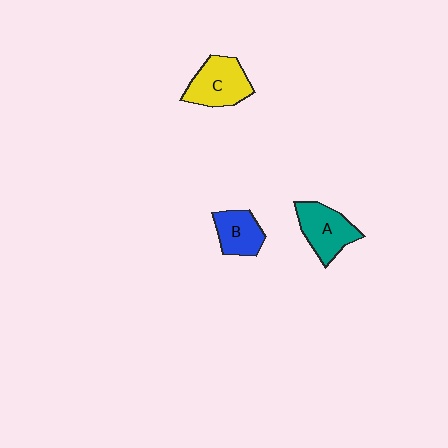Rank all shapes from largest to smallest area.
From largest to smallest: C (yellow), A (teal), B (blue).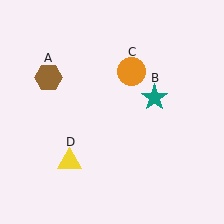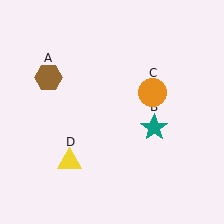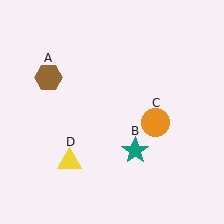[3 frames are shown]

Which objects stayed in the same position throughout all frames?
Brown hexagon (object A) and yellow triangle (object D) remained stationary.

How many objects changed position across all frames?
2 objects changed position: teal star (object B), orange circle (object C).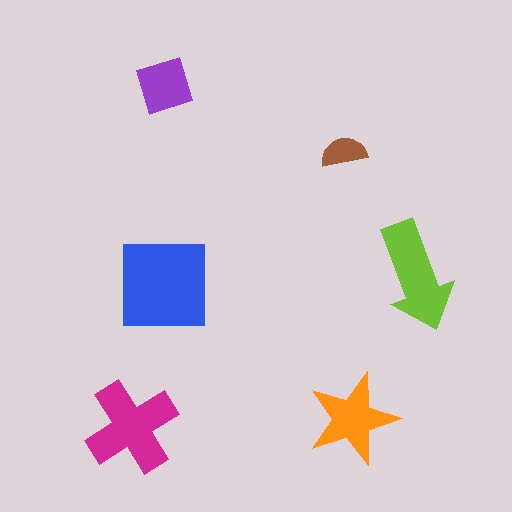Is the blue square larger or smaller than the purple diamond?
Larger.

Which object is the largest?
The blue square.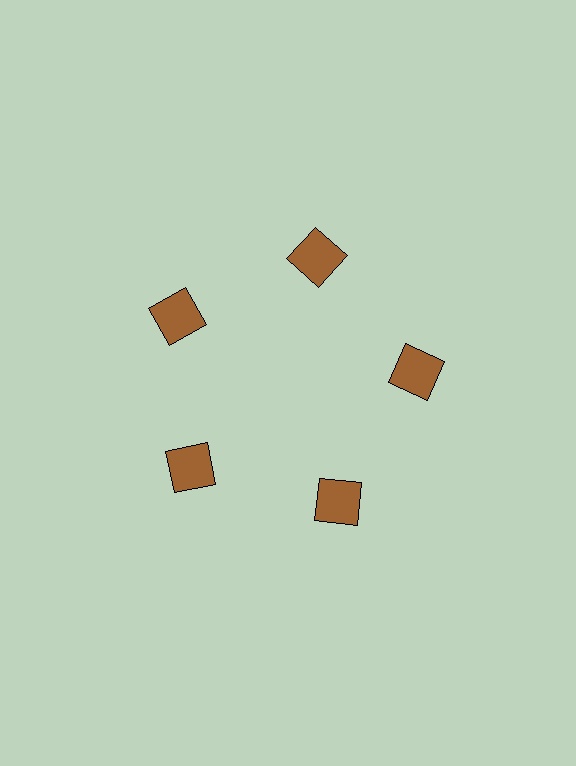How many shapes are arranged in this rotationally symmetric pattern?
There are 5 shapes, arranged in 5 groups of 1.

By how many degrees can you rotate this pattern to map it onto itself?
The pattern maps onto itself every 72 degrees of rotation.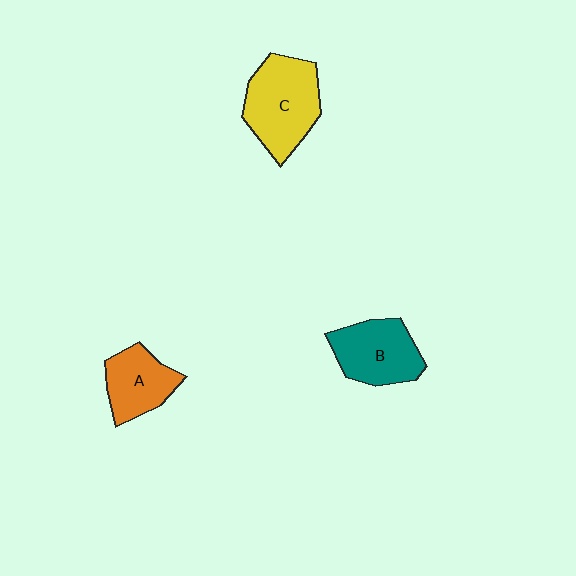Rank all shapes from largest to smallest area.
From largest to smallest: C (yellow), B (teal), A (orange).